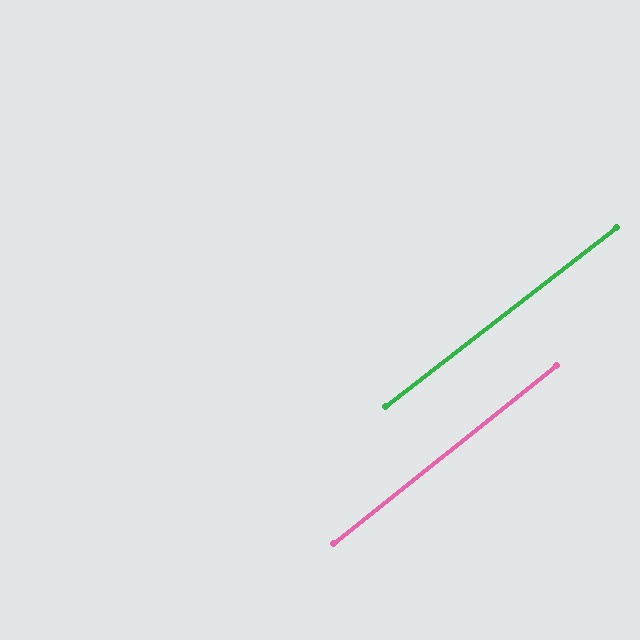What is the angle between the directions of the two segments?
Approximately 1 degree.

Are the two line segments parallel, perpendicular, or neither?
Parallel — their directions differ by only 0.8°.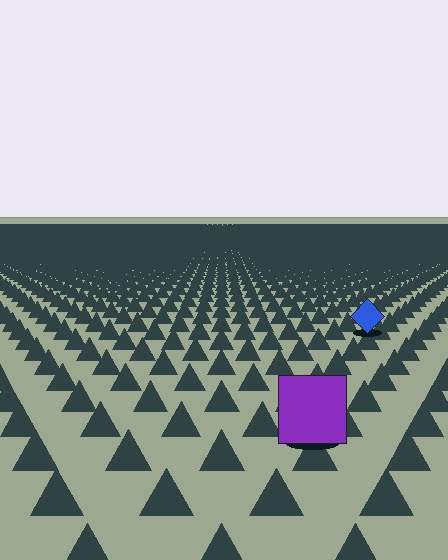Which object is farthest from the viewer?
The blue diamond is farthest from the viewer. It appears smaller and the ground texture around it is denser.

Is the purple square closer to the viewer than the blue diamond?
Yes. The purple square is closer — you can tell from the texture gradient: the ground texture is coarser near it.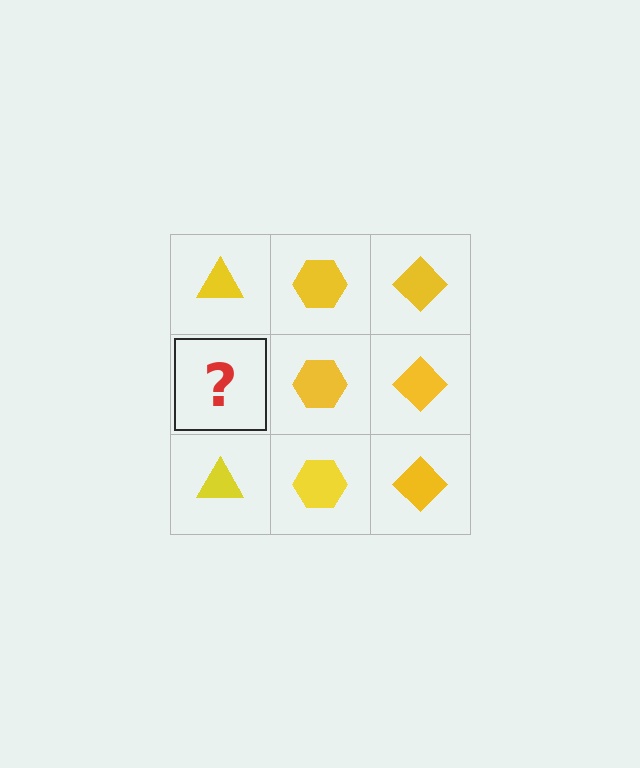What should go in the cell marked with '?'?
The missing cell should contain a yellow triangle.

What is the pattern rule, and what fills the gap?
The rule is that each column has a consistent shape. The gap should be filled with a yellow triangle.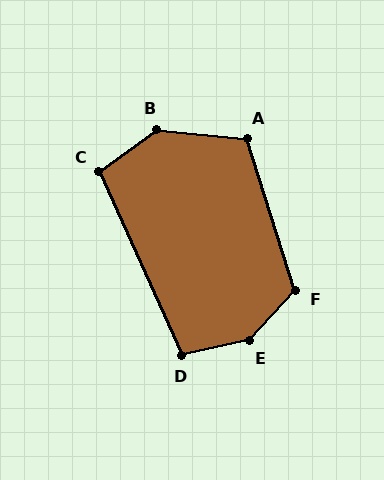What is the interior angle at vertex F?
Approximately 119 degrees (obtuse).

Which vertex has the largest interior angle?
E, at approximately 145 degrees.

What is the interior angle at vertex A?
Approximately 113 degrees (obtuse).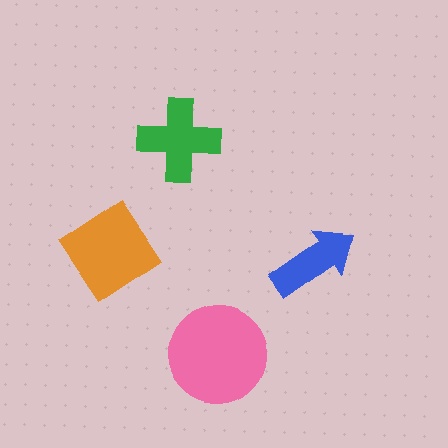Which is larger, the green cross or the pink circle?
The pink circle.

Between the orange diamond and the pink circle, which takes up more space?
The pink circle.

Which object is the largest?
The pink circle.